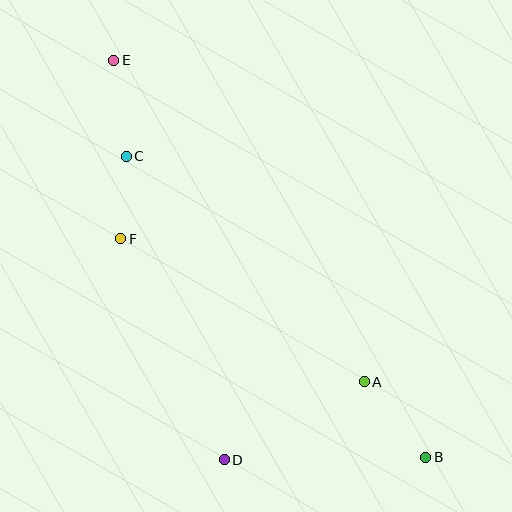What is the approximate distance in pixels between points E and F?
The distance between E and F is approximately 179 pixels.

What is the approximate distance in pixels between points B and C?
The distance between B and C is approximately 424 pixels.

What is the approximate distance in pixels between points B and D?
The distance between B and D is approximately 202 pixels.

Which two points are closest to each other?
Points C and F are closest to each other.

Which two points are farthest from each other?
Points B and E are farthest from each other.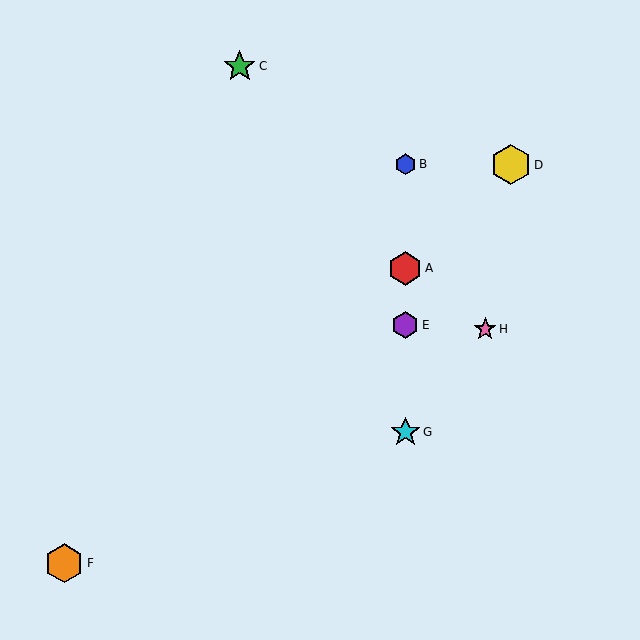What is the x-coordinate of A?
Object A is at x≈405.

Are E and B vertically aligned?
Yes, both are at x≈405.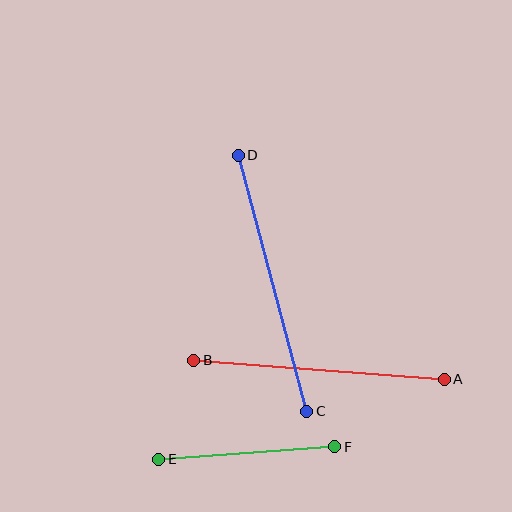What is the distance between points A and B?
The distance is approximately 251 pixels.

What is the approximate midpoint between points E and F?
The midpoint is at approximately (247, 453) pixels.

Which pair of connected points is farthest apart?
Points C and D are farthest apart.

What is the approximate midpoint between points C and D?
The midpoint is at approximately (272, 283) pixels.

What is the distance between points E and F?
The distance is approximately 177 pixels.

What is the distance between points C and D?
The distance is approximately 265 pixels.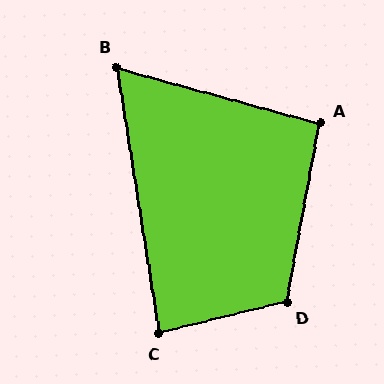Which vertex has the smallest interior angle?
B, at approximately 66 degrees.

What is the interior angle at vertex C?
Approximately 85 degrees (approximately right).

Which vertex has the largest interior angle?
D, at approximately 114 degrees.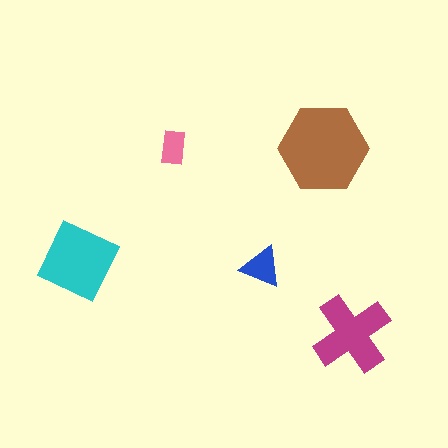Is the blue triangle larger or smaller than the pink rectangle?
Larger.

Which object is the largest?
The brown hexagon.